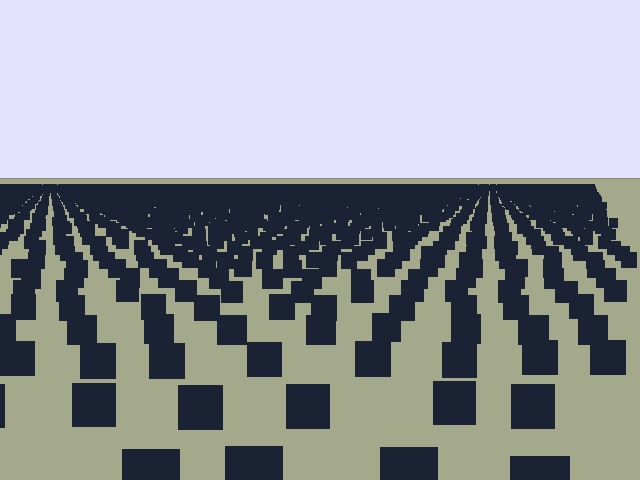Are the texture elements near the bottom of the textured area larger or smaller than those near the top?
Larger. Near the bottom, elements are closer to the viewer and appear at a bigger on-screen size.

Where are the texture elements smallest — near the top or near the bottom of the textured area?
Near the top.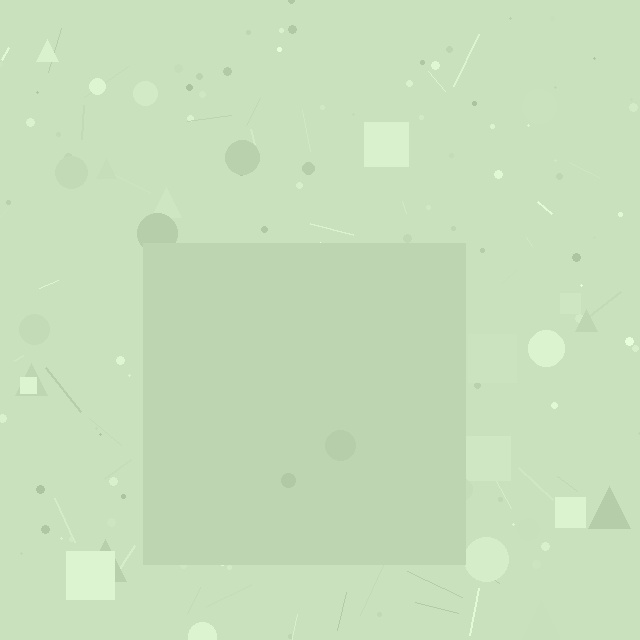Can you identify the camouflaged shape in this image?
The camouflaged shape is a square.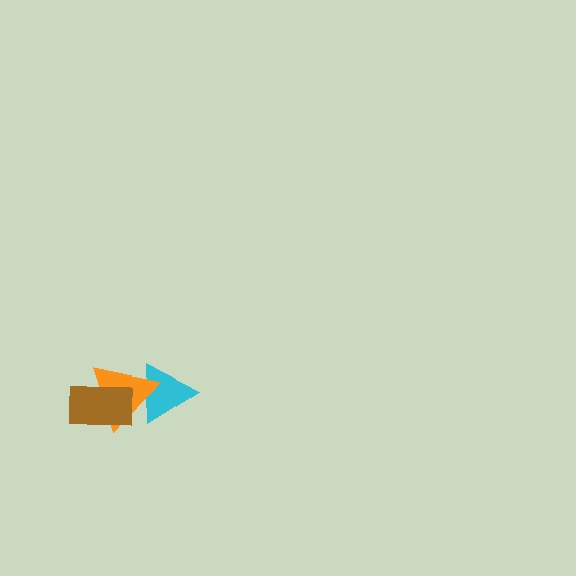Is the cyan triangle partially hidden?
Yes, it is partially covered by another shape.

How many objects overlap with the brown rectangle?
1 object overlaps with the brown rectangle.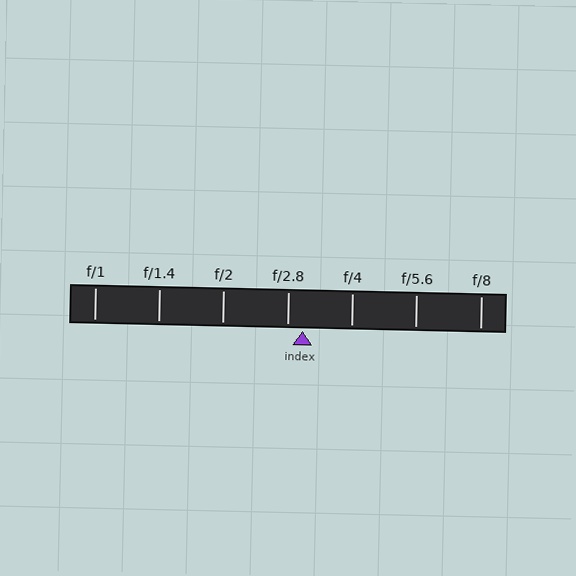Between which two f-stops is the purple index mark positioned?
The index mark is between f/2.8 and f/4.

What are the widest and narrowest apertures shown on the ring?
The widest aperture shown is f/1 and the narrowest is f/8.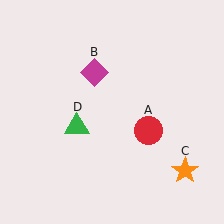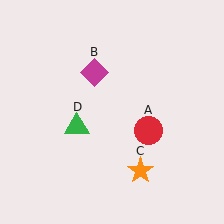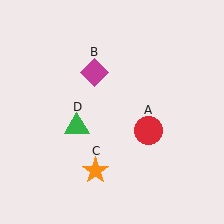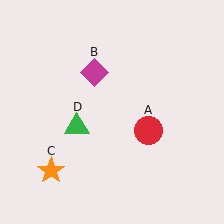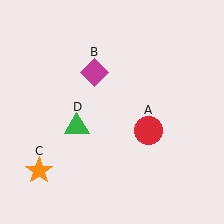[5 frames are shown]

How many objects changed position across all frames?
1 object changed position: orange star (object C).